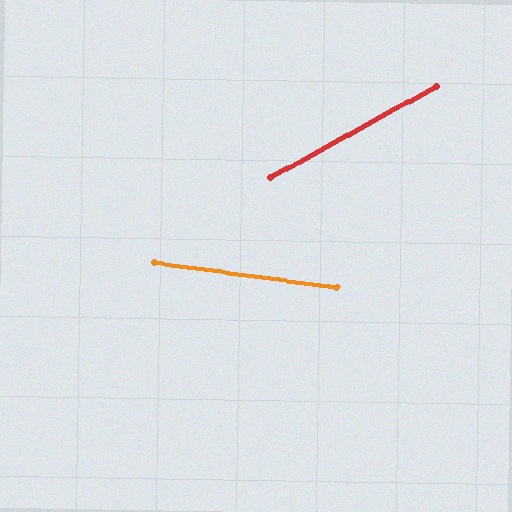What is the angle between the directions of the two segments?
Approximately 36 degrees.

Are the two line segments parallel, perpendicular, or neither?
Neither parallel nor perpendicular — they differ by about 36°.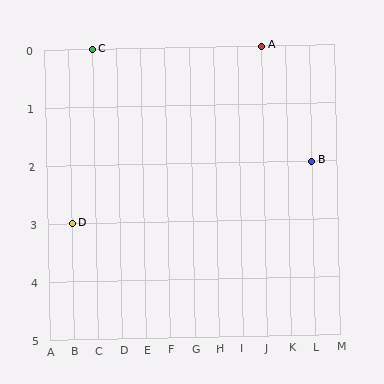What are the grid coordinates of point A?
Point A is at grid coordinates (J, 0).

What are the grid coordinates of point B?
Point B is at grid coordinates (L, 2).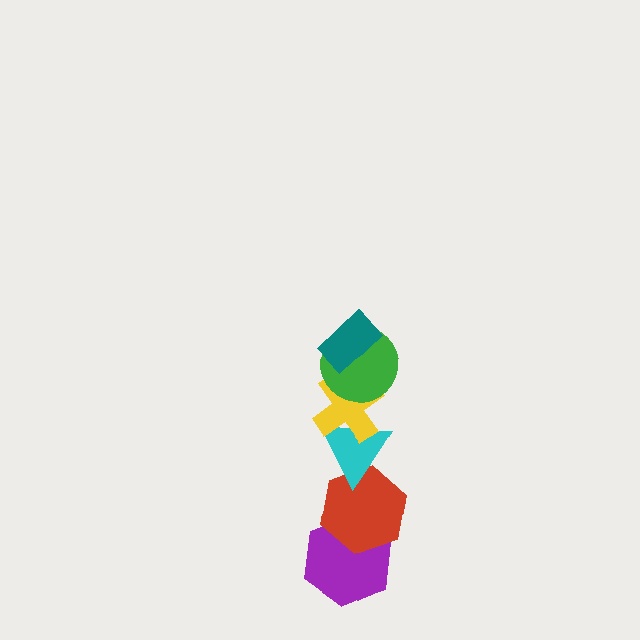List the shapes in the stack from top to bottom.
From top to bottom: the teal rectangle, the green circle, the yellow cross, the cyan triangle, the red hexagon, the purple hexagon.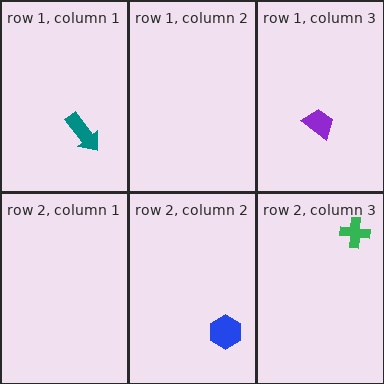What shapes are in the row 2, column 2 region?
The blue hexagon.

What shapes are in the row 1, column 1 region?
The teal arrow.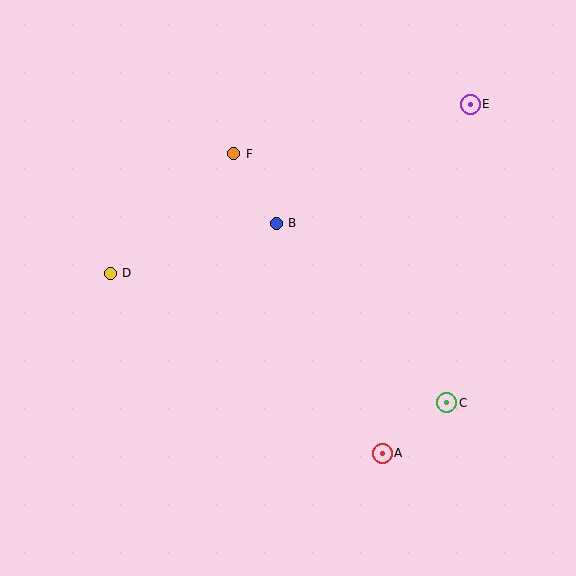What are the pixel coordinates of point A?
Point A is at (382, 453).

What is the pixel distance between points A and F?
The distance between A and F is 334 pixels.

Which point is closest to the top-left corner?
Point F is closest to the top-left corner.